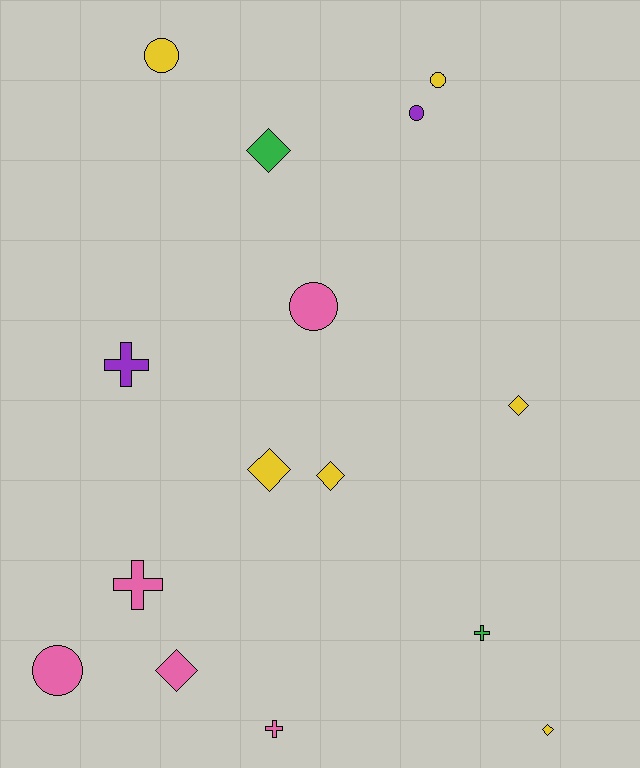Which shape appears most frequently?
Diamond, with 6 objects.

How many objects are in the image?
There are 15 objects.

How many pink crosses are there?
There are 2 pink crosses.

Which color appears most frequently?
Yellow, with 6 objects.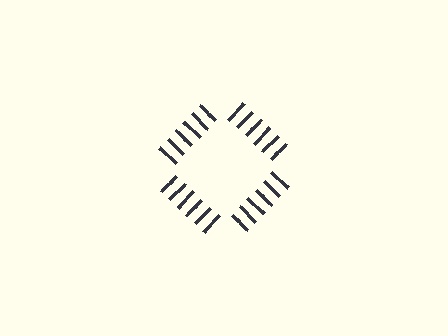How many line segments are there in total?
24 — 6 along each of the 4 edges.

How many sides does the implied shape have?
4 sides — the line-ends trace a square.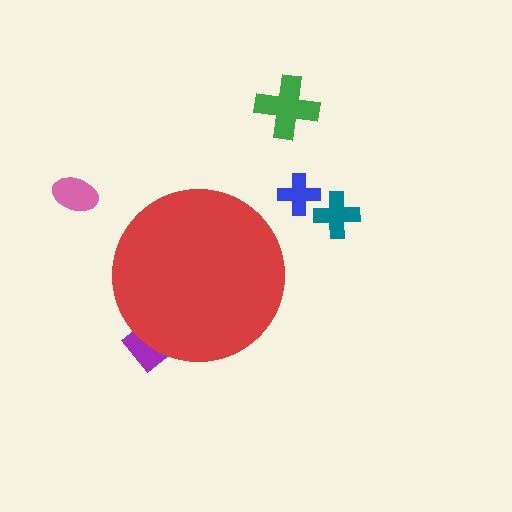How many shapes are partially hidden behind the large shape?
1 shape is partially hidden.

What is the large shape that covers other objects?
A red circle.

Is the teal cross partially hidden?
No, the teal cross is fully visible.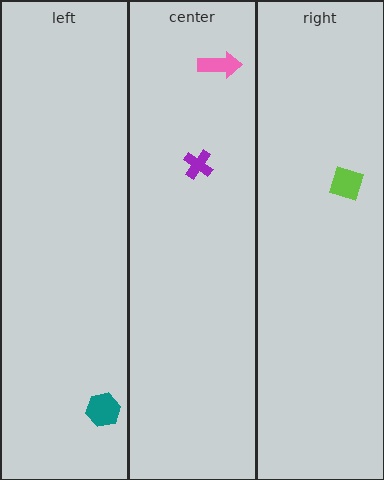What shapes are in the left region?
The teal hexagon.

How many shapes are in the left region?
1.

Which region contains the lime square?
The right region.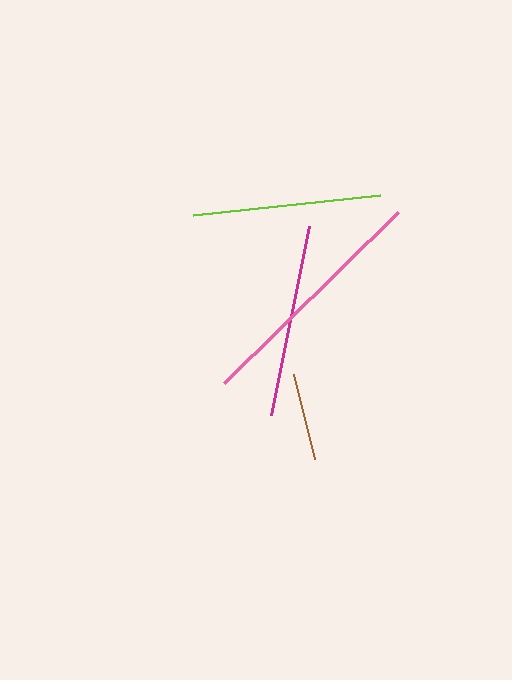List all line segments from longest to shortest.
From longest to shortest: pink, magenta, lime, brown.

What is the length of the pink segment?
The pink segment is approximately 244 pixels long.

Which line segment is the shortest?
The brown line is the shortest at approximately 87 pixels.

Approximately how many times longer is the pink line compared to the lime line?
The pink line is approximately 1.3 times the length of the lime line.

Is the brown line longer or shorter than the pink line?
The pink line is longer than the brown line.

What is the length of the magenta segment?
The magenta segment is approximately 192 pixels long.